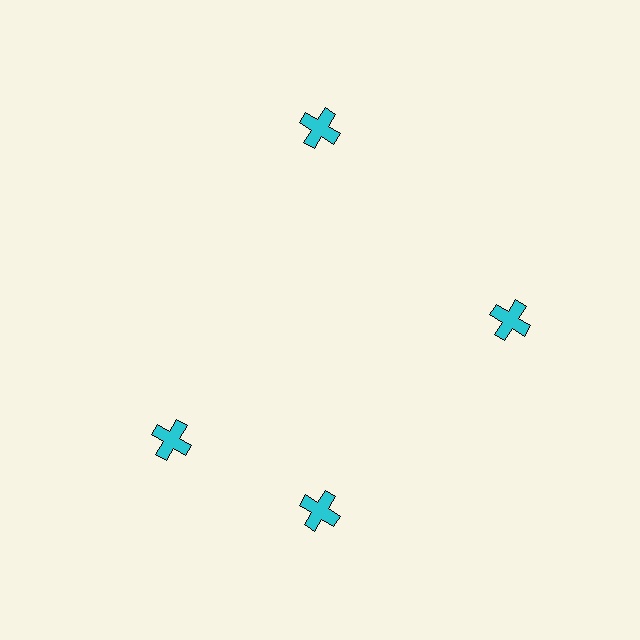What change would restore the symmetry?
The symmetry would be restored by rotating it back into even spacing with its neighbors so that all 4 crosses sit at equal angles and equal distance from the center.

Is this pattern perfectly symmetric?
No. The 4 cyan crosses are arranged in a ring, but one element near the 9 o'clock position is rotated out of alignment along the ring, breaking the 4-fold rotational symmetry.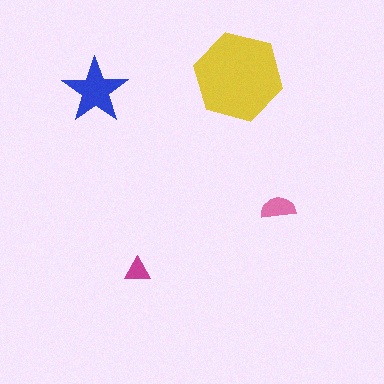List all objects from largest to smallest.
The yellow hexagon, the blue star, the pink semicircle, the magenta triangle.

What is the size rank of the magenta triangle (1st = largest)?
4th.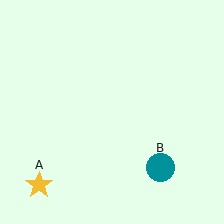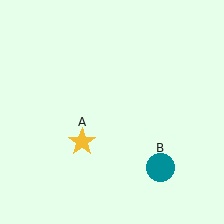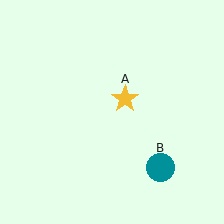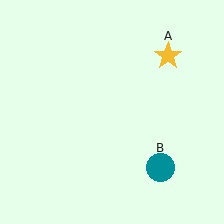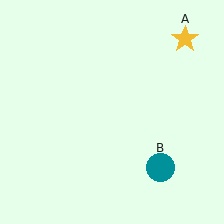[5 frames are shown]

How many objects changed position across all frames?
1 object changed position: yellow star (object A).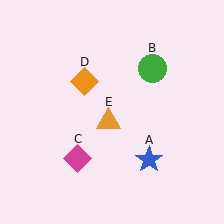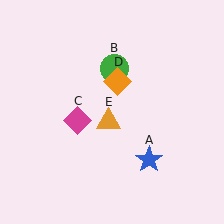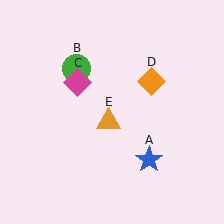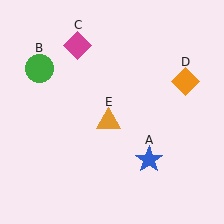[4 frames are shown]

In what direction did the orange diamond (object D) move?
The orange diamond (object D) moved right.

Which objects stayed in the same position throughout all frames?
Blue star (object A) and orange triangle (object E) remained stationary.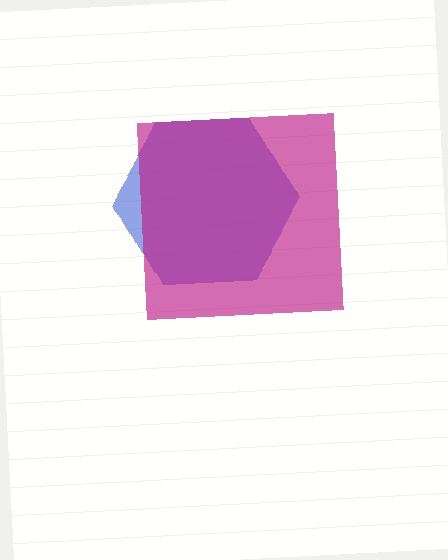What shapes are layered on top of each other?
The layered shapes are: a blue hexagon, a magenta square.